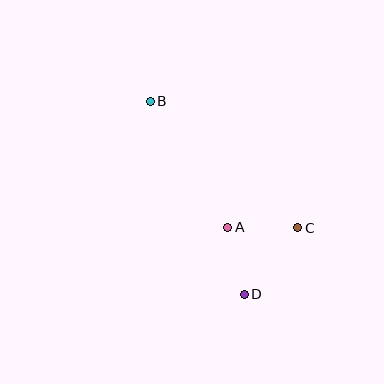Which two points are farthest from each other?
Points B and D are farthest from each other.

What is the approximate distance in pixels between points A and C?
The distance between A and C is approximately 70 pixels.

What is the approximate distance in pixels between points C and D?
The distance between C and D is approximately 86 pixels.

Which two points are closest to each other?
Points A and D are closest to each other.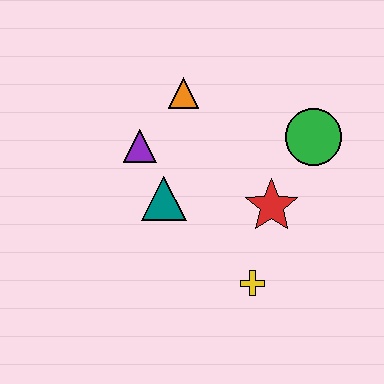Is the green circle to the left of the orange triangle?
No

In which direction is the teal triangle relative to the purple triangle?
The teal triangle is below the purple triangle.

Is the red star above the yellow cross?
Yes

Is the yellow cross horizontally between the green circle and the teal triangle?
Yes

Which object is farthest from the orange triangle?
The yellow cross is farthest from the orange triangle.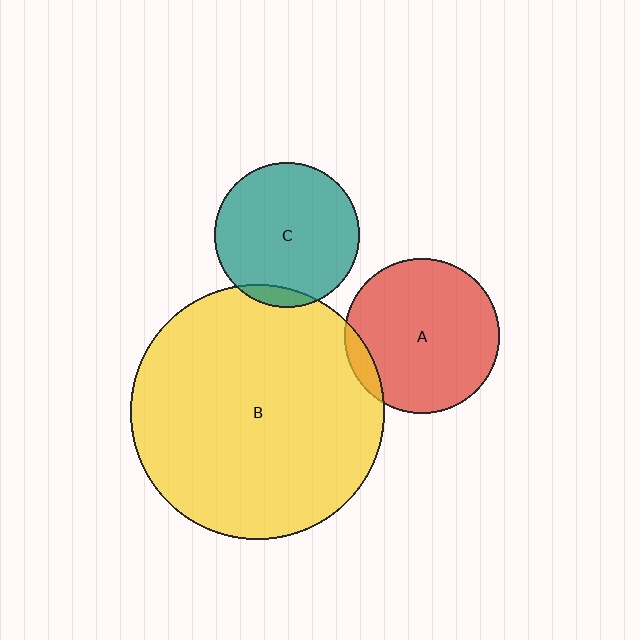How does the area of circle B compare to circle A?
Approximately 2.7 times.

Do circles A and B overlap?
Yes.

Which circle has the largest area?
Circle B (yellow).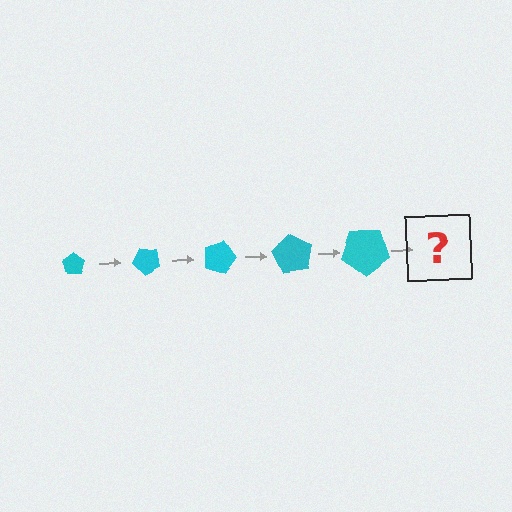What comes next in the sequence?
The next element should be a pentagon, larger than the previous one and rotated 225 degrees from the start.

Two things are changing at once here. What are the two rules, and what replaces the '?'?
The two rules are that the pentagon grows larger each step and it rotates 45 degrees each step. The '?' should be a pentagon, larger than the previous one and rotated 225 degrees from the start.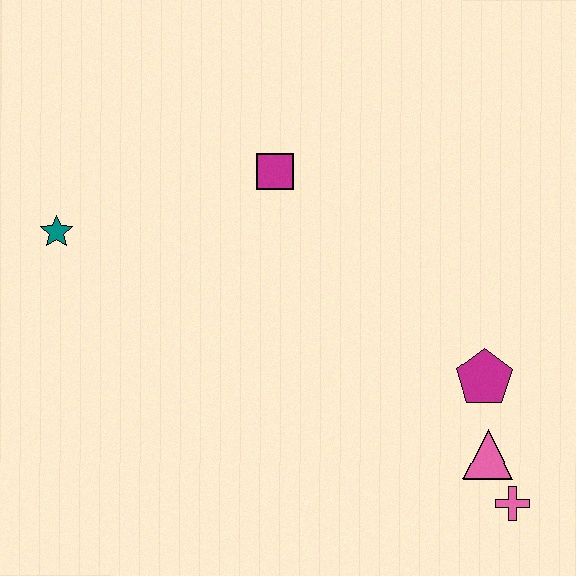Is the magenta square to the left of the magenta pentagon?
Yes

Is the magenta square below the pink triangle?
No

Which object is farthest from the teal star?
The pink cross is farthest from the teal star.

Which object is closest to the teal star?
The magenta square is closest to the teal star.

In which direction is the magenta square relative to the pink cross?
The magenta square is above the pink cross.